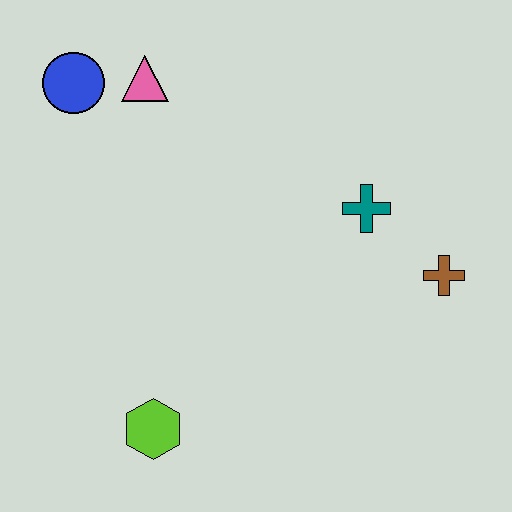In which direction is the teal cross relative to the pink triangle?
The teal cross is to the right of the pink triangle.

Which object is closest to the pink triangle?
The blue circle is closest to the pink triangle.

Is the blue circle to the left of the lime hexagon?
Yes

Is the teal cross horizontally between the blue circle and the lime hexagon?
No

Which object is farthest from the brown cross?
The blue circle is farthest from the brown cross.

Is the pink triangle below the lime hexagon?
No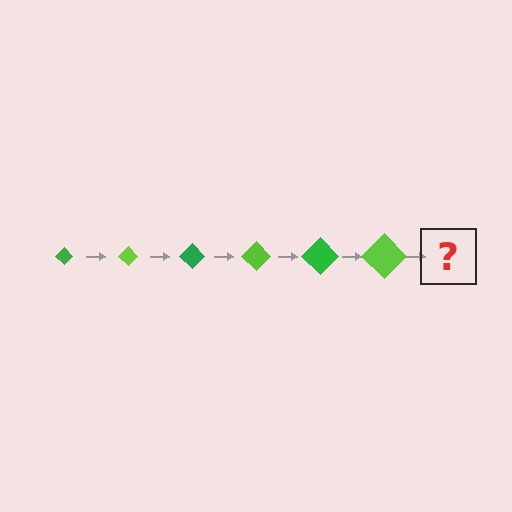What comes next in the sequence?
The next element should be a green diamond, larger than the previous one.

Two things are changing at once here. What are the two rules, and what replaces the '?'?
The two rules are that the diamond grows larger each step and the color cycles through green and lime. The '?' should be a green diamond, larger than the previous one.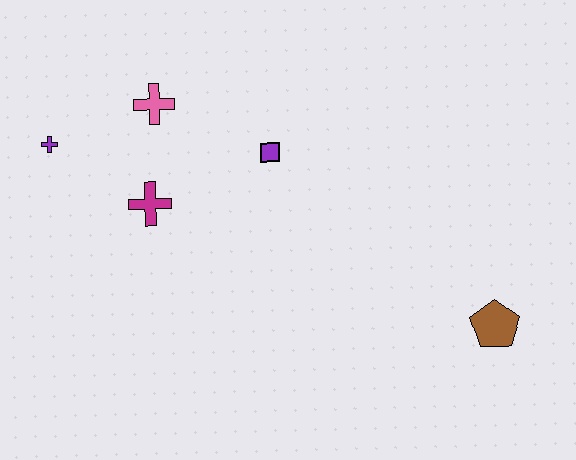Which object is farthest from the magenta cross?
The brown pentagon is farthest from the magenta cross.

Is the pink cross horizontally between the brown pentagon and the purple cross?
Yes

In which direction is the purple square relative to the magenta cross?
The purple square is to the right of the magenta cross.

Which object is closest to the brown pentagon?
The purple square is closest to the brown pentagon.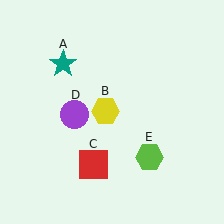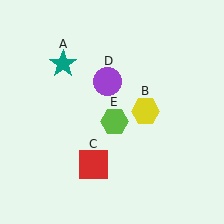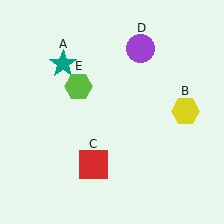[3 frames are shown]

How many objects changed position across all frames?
3 objects changed position: yellow hexagon (object B), purple circle (object D), lime hexagon (object E).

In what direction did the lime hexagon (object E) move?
The lime hexagon (object E) moved up and to the left.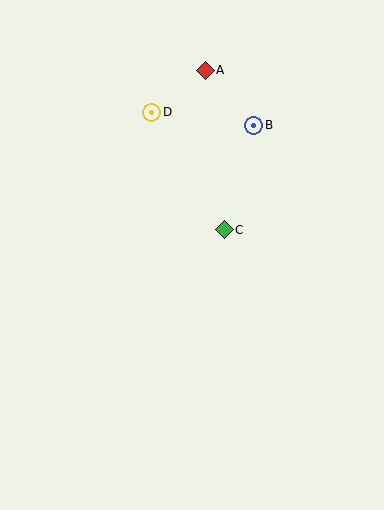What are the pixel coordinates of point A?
Point A is at (205, 70).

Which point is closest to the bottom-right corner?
Point C is closest to the bottom-right corner.